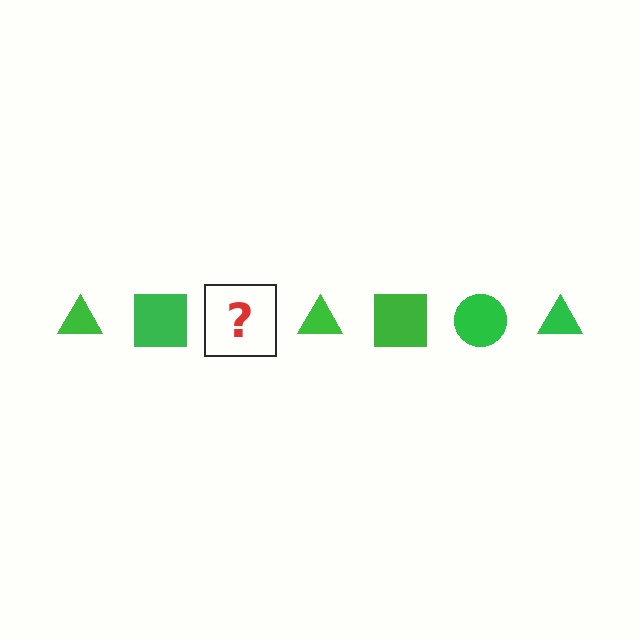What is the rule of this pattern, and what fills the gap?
The rule is that the pattern cycles through triangle, square, circle shapes in green. The gap should be filled with a green circle.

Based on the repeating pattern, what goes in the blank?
The blank should be a green circle.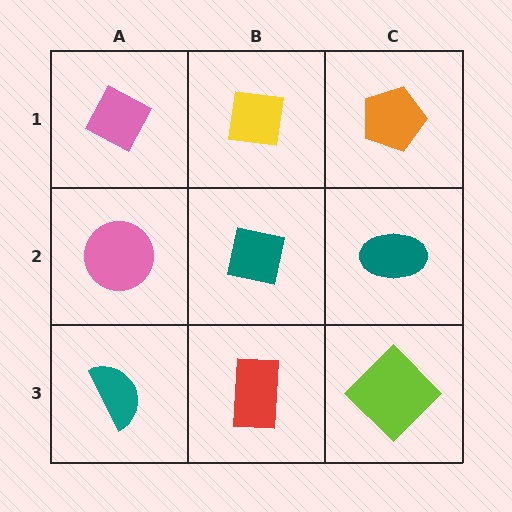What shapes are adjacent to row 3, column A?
A pink circle (row 2, column A), a red rectangle (row 3, column B).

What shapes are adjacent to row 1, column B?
A teal square (row 2, column B), a pink diamond (row 1, column A), an orange pentagon (row 1, column C).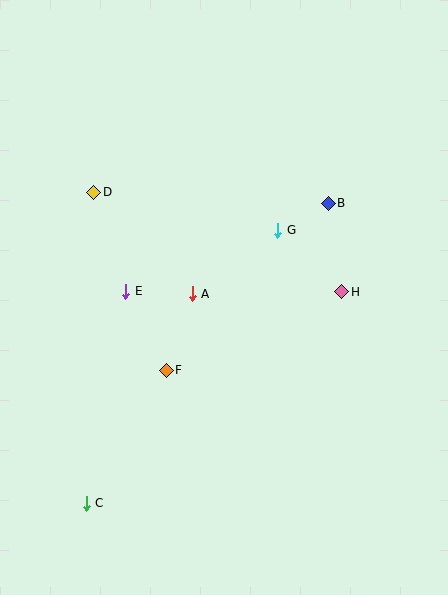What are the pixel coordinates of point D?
Point D is at (94, 192).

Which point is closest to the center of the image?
Point A at (192, 294) is closest to the center.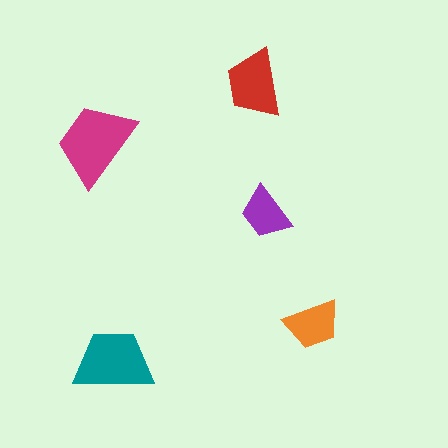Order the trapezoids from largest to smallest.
the magenta one, the teal one, the red one, the orange one, the purple one.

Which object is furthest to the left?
The magenta trapezoid is leftmost.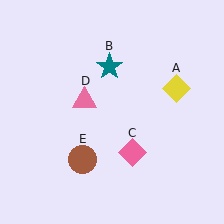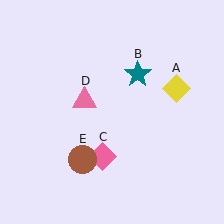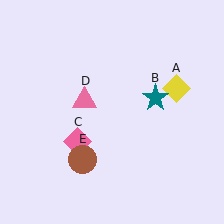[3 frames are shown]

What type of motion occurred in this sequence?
The teal star (object B), pink diamond (object C) rotated clockwise around the center of the scene.